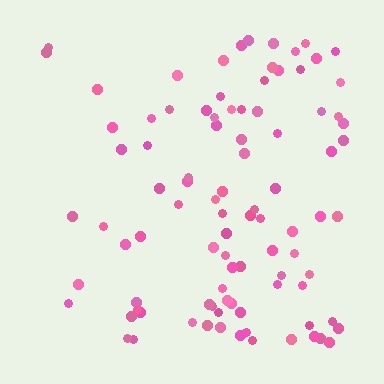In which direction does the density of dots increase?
From left to right, with the right side densest.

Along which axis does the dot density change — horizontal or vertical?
Horizontal.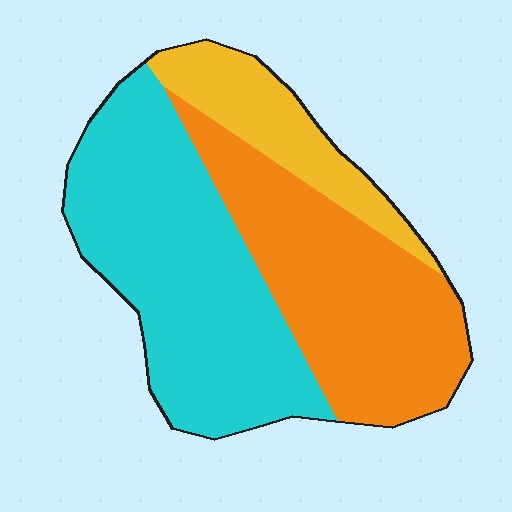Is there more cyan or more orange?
Cyan.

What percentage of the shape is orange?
Orange covers around 40% of the shape.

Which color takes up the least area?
Yellow, at roughly 15%.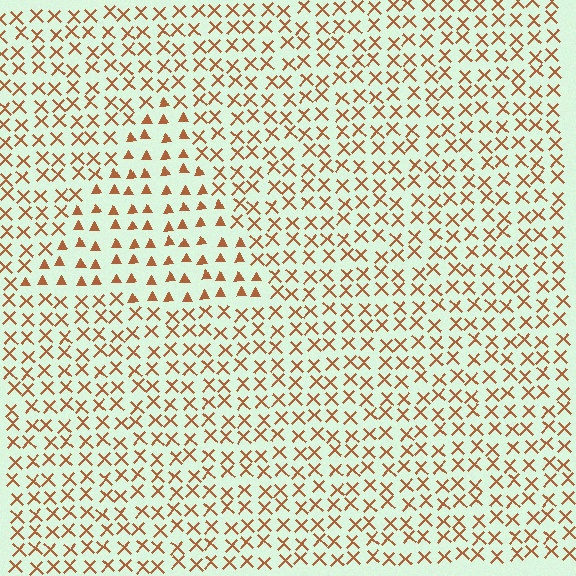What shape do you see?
I see a triangle.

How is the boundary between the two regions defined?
The boundary is defined by a change in element shape: triangles inside vs. X marks outside. All elements share the same color and spacing.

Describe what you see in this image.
The image is filled with small brown elements arranged in a uniform grid. A triangle-shaped region contains triangles, while the surrounding area contains X marks. The boundary is defined purely by the change in element shape.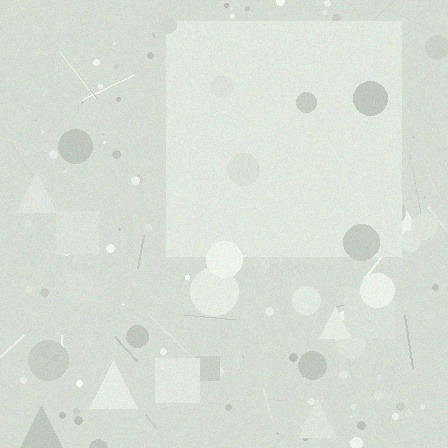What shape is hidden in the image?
A square is hidden in the image.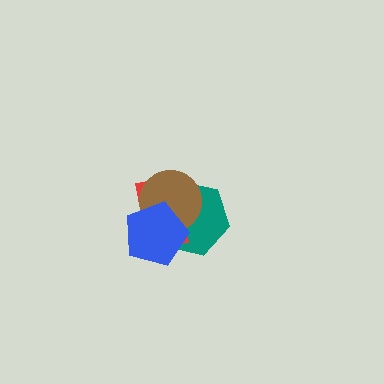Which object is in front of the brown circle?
The blue pentagon is in front of the brown circle.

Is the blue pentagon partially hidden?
No, no other shape covers it.